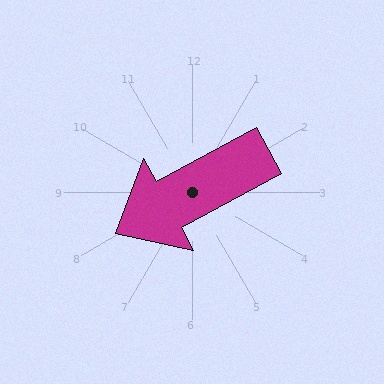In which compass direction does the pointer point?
Southwest.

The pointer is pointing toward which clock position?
Roughly 8 o'clock.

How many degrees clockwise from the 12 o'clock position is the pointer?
Approximately 241 degrees.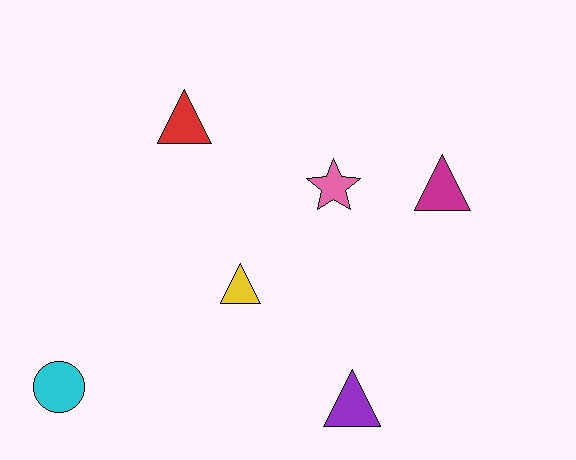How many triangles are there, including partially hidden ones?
There are 4 triangles.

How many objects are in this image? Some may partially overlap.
There are 6 objects.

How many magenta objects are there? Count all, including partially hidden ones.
There is 1 magenta object.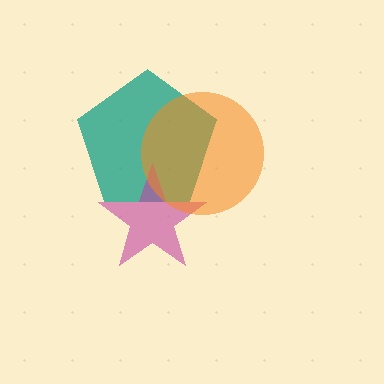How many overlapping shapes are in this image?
There are 3 overlapping shapes in the image.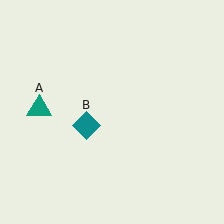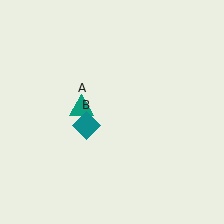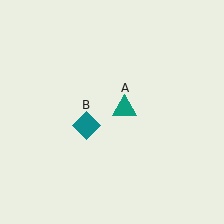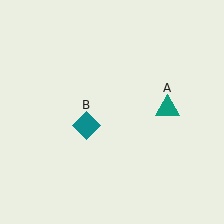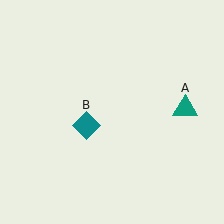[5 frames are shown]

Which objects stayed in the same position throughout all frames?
Teal diamond (object B) remained stationary.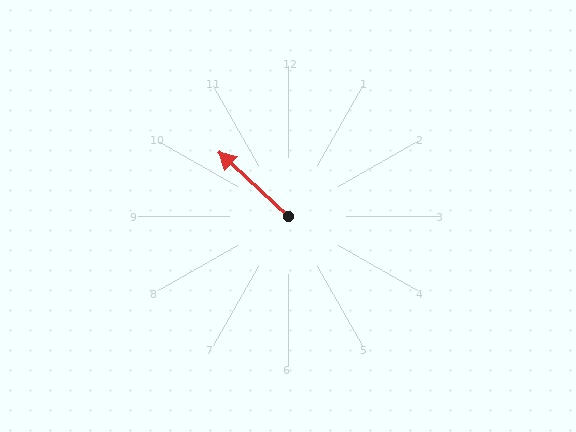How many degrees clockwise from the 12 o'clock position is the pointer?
Approximately 313 degrees.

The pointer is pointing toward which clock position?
Roughly 10 o'clock.